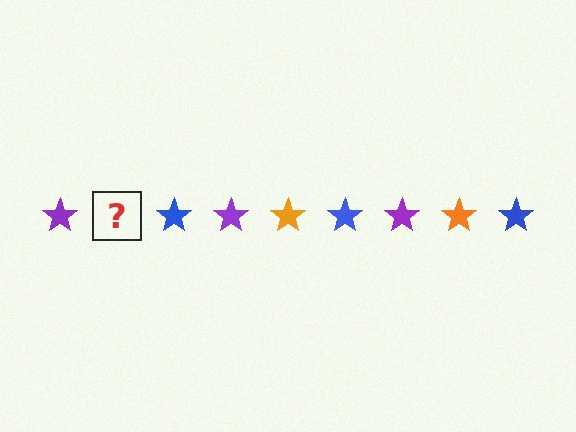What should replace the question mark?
The question mark should be replaced with an orange star.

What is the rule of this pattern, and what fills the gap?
The rule is that the pattern cycles through purple, orange, blue stars. The gap should be filled with an orange star.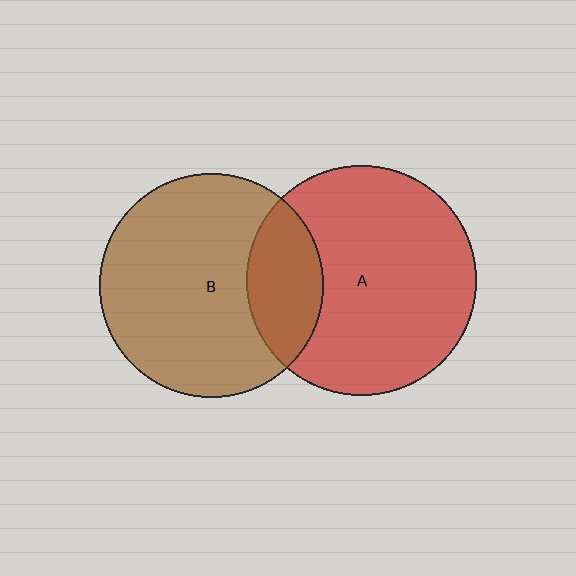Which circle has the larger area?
Circle A (red).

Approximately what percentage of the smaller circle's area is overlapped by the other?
Approximately 25%.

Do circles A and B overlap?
Yes.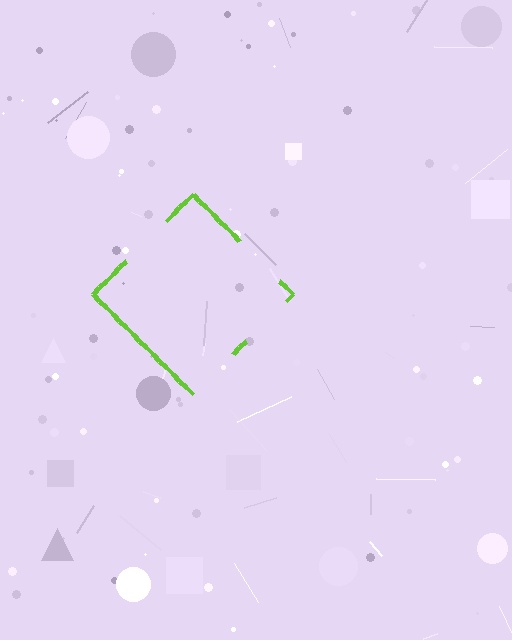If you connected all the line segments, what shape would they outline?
They would outline a diamond.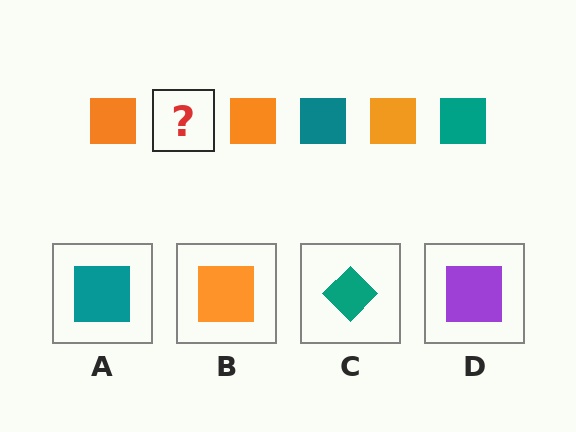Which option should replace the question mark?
Option A.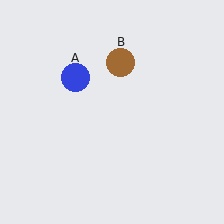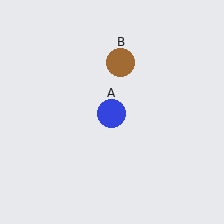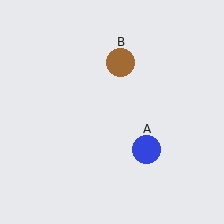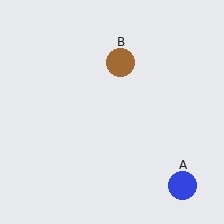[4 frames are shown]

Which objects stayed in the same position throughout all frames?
Brown circle (object B) remained stationary.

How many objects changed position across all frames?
1 object changed position: blue circle (object A).